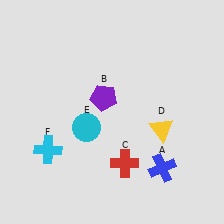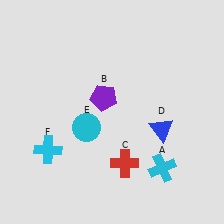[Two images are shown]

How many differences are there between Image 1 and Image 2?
There are 2 differences between the two images.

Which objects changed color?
A changed from blue to cyan. D changed from yellow to blue.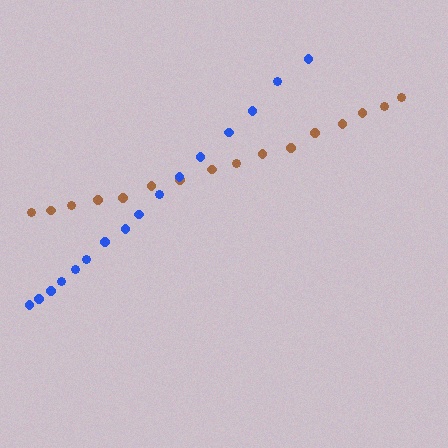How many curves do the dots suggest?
There are 2 distinct paths.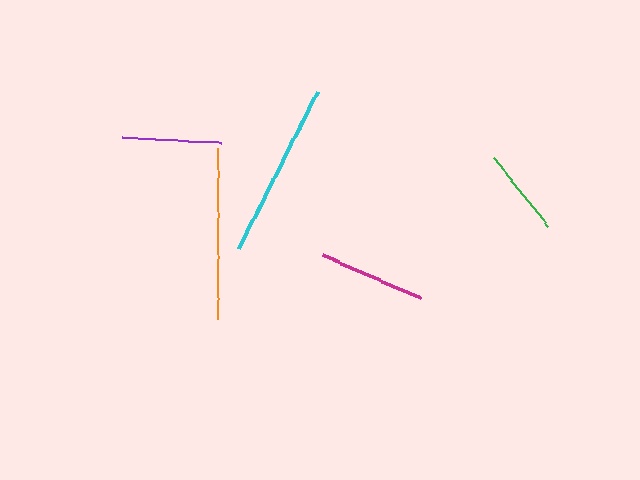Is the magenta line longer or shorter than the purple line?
The magenta line is longer than the purple line.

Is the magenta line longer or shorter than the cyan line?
The cyan line is longer than the magenta line.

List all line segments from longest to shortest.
From longest to shortest: cyan, orange, magenta, purple, green.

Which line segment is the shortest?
The green line is the shortest at approximately 87 pixels.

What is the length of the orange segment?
The orange segment is approximately 170 pixels long.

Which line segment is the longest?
The cyan line is the longest at approximately 176 pixels.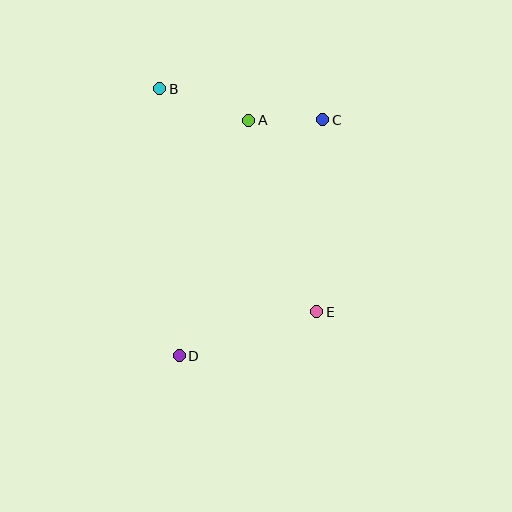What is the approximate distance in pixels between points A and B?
The distance between A and B is approximately 94 pixels.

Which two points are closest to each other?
Points A and C are closest to each other.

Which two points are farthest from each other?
Points C and D are farthest from each other.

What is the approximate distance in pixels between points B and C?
The distance between B and C is approximately 166 pixels.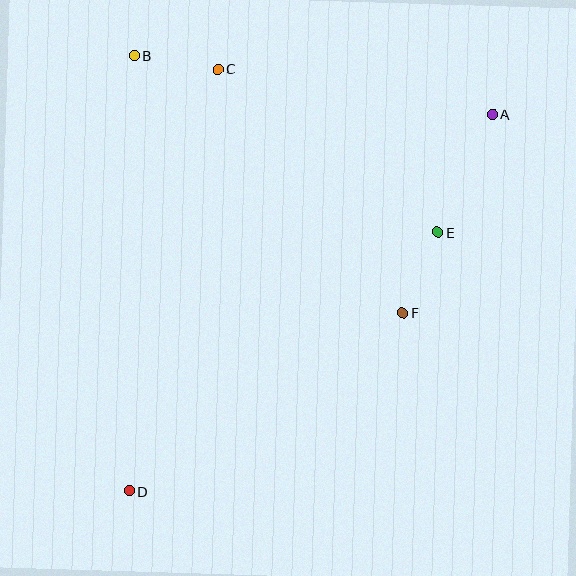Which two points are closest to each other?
Points B and C are closest to each other.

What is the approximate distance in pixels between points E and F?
The distance between E and F is approximately 87 pixels.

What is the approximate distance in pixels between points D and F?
The distance between D and F is approximately 327 pixels.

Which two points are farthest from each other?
Points A and D are farthest from each other.